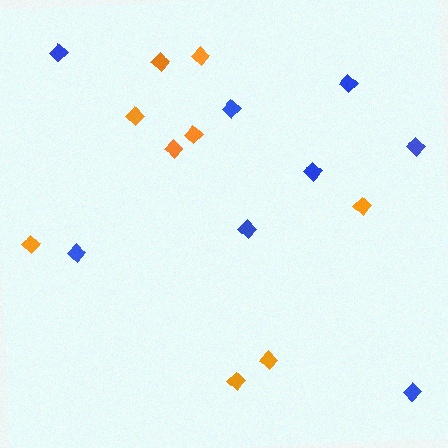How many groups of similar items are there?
There are 2 groups: one group of orange diamonds (9) and one group of blue diamonds (8).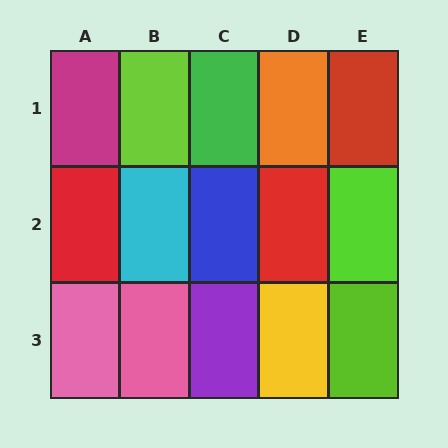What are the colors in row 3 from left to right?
Pink, pink, purple, yellow, lime.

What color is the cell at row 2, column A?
Red.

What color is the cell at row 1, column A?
Magenta.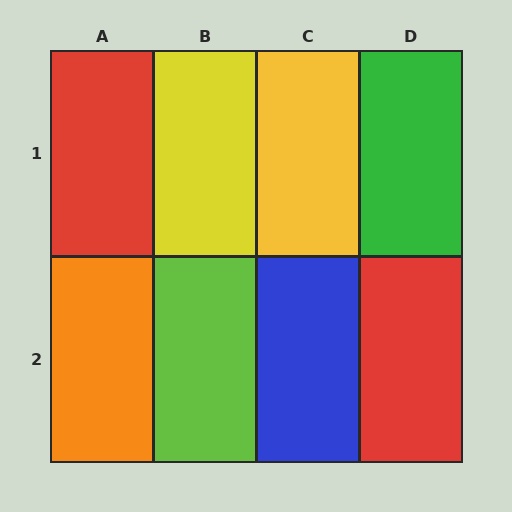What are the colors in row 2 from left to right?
Orange, lime, blue, red.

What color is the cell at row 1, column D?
Green.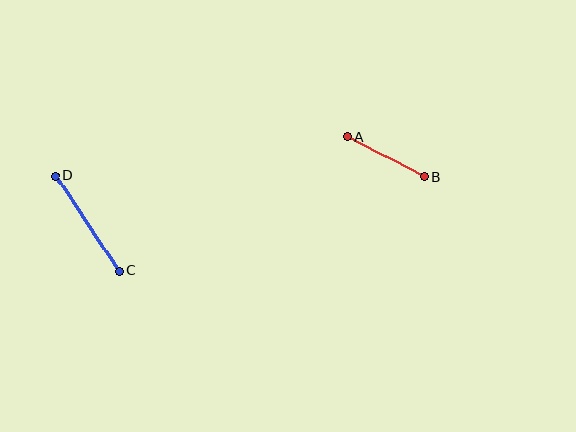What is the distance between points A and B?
The distance is approximately 87 pixels.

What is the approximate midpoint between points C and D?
The midpoint is at approximately (87, 223) pixels.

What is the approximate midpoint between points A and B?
The midpoint is at approximately (386, 157) pixels.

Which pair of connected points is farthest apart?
Points C and D are farthest apart.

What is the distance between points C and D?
The distance is approximately 114 pixels.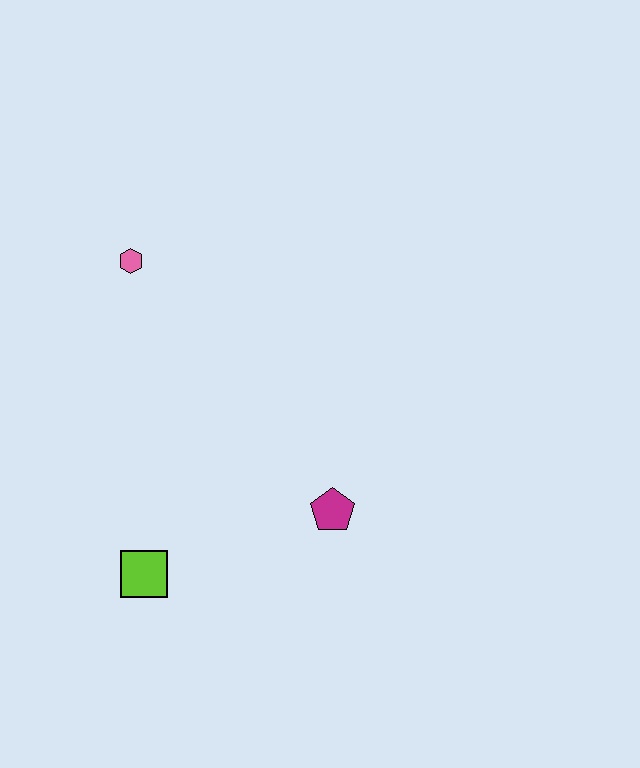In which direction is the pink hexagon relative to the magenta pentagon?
The pink hexagon is above the magenta pentagon.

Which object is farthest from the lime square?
The pink hexagon is farthest from the lime square.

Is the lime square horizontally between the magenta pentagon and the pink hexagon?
Yes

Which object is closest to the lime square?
The magenta pentagon is closest to the lime square.